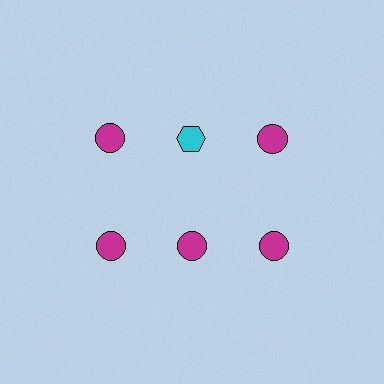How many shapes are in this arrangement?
There are 6 shapes arranged in a grid pattern.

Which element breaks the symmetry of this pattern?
The cyan hexagon in the top row, second from left column breaks the symmetry. All other shapes are magenta circles.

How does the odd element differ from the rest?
It differs in both color (cyan instead of magenta) and shape (hexagon instead of circle).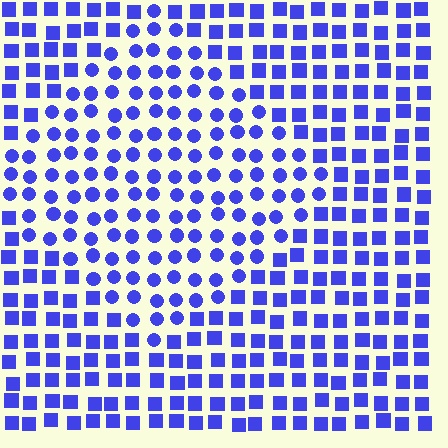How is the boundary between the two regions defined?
The boundary is defined by a change in element shape: circles inside vs. squares outside. All elements share the same color and spacing.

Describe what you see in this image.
The image is filled with small blue elements arranged in a uniform grid. A diamond-shaped region contains circles, while the surrounding area contains squares. The boundary is defined purely by the change in element shape.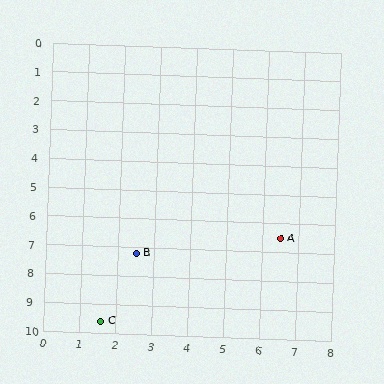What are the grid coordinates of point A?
Point A is at approximately (6.5, 6.5).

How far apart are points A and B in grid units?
Points A and B are about 4.1 grid units apart.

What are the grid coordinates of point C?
Point C is at approximately (1.6, 9.6).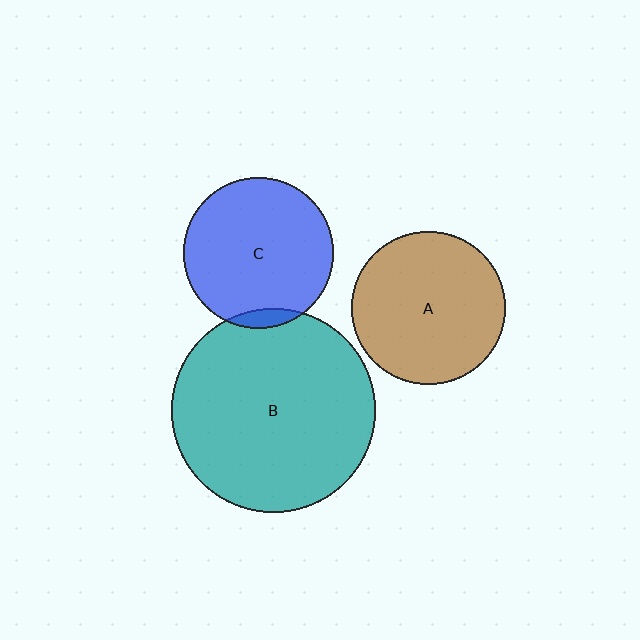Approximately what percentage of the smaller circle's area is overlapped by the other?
Approximately 5%.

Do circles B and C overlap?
Yes.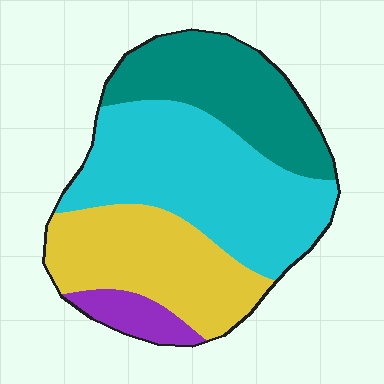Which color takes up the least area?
Purple, at roughly 5%.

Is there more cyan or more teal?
Cyan.